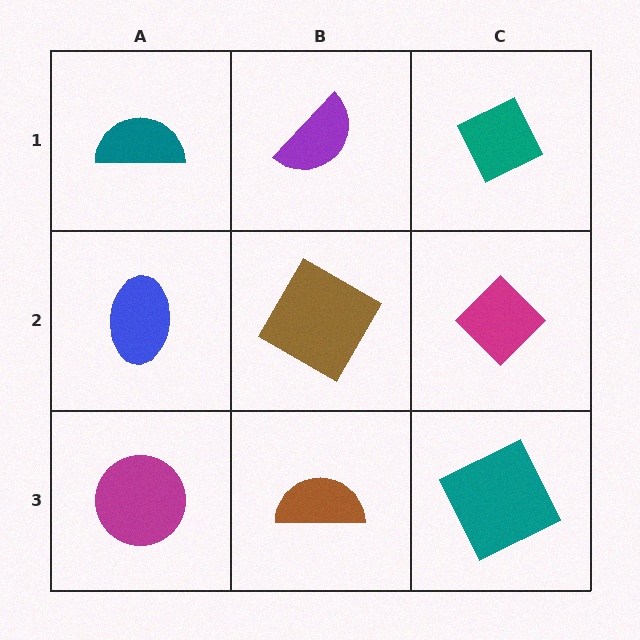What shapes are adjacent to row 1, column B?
A brown diamond (row 2, column B), a teal semicircle (row 1, column A), a teal diamond (row 1, column C).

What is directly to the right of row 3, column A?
A brown semicircle.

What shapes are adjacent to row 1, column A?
A blue ellipse (row 2, column A), a purple semicircle (row 1, column B).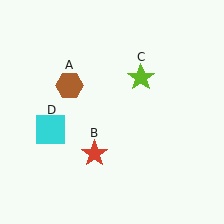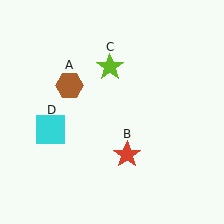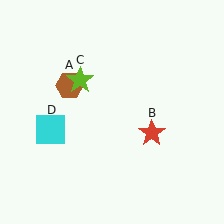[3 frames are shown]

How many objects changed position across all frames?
2 objects changed position: red star (object B), lime star (object C).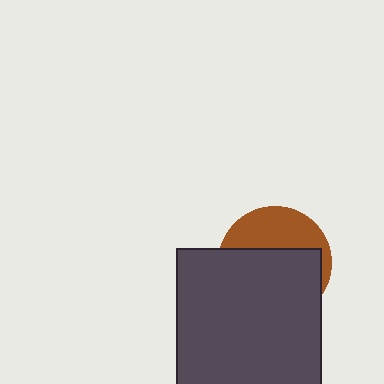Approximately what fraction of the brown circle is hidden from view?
Roughly 63% of the brown circle is hidden behind the dark gray rectangle.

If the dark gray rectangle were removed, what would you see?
You would see the complete brown circle.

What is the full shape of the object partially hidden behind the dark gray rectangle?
The partially hidden object is a brown circle.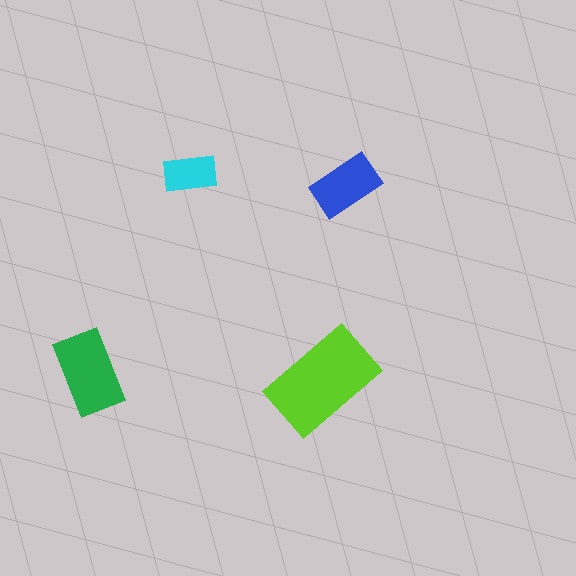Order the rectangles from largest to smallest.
the lime one, the green one, the blue one, the cyan one.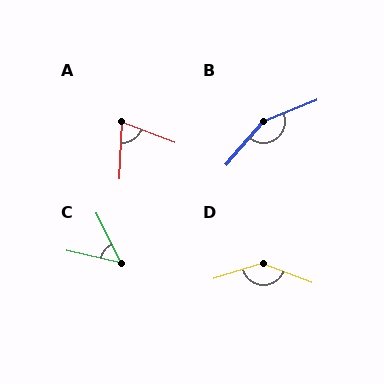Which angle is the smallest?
C, at approximately 51 degrees.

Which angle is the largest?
B, at approximately 154 degrees.